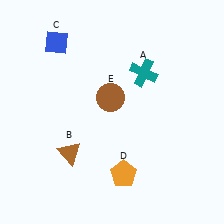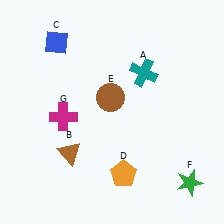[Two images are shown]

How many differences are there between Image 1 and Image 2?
There are 2 differences between the two images.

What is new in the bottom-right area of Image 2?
A green star (F) was added in the bottom-right area of Image 2.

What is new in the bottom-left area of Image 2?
A magenta cross (G) was added in the bottom-left area of Image 2.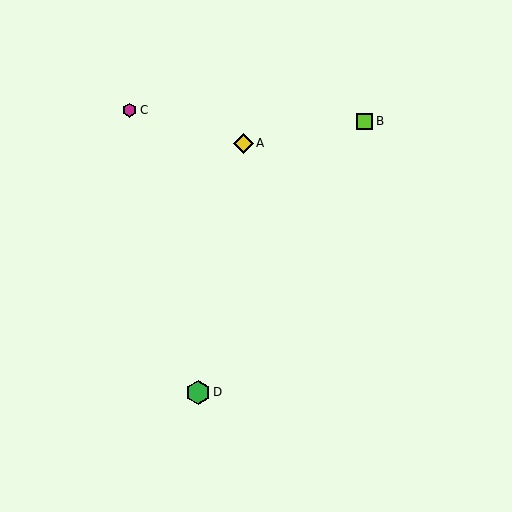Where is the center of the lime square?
The center of the lime square is at (365, 121).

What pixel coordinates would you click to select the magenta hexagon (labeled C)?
Click at (130, 110) to select the magenta hexagon C.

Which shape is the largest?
The green hexagon (labeled D) is the largest.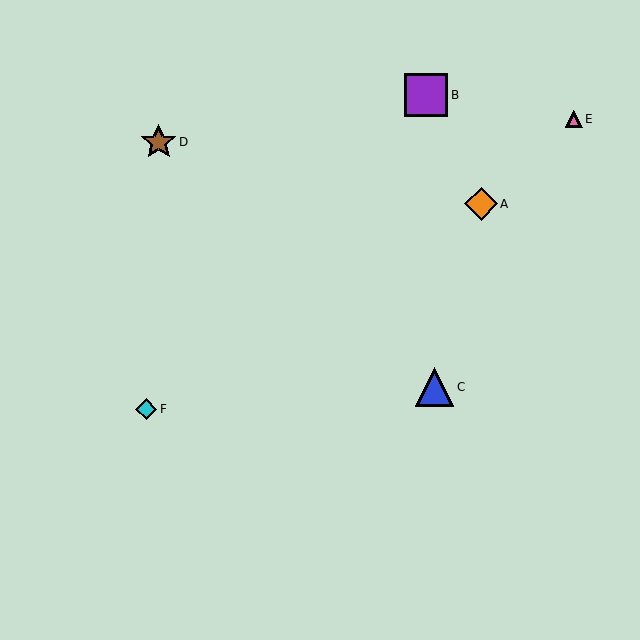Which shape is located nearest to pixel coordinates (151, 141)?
The brown star (labeled D) at (159, 142) is nearest to that location.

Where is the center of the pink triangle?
The center of the pink triangle is at (574, 119).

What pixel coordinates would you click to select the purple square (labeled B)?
Click at (426, 95) to select the purple square B.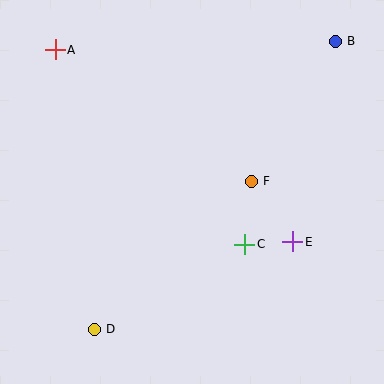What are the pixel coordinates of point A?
Point A is at (55, 50).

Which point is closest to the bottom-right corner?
Point E is closest to the bottom-right corner.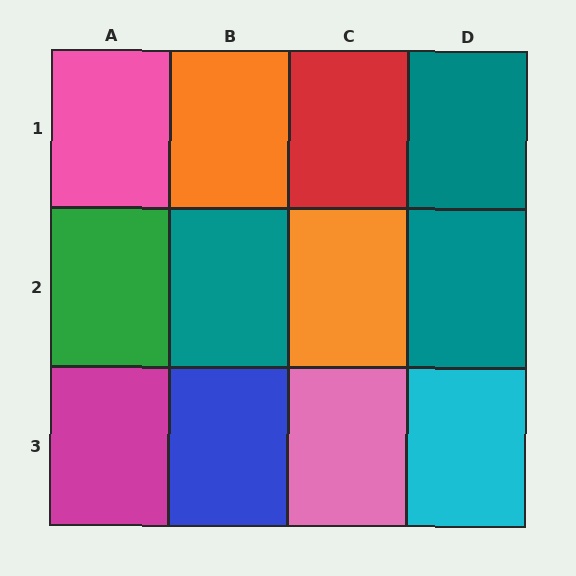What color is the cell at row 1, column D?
Teal.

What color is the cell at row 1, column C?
Red.